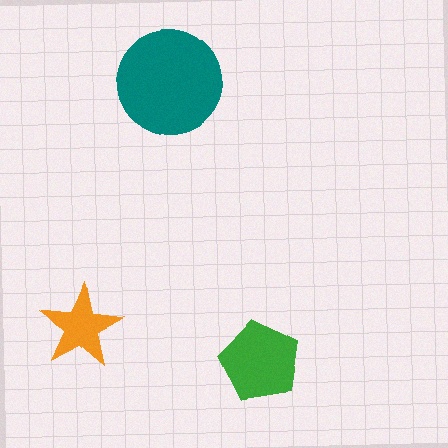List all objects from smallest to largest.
The orange star, the green pentagon, the teal circle.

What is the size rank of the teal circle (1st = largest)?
1st.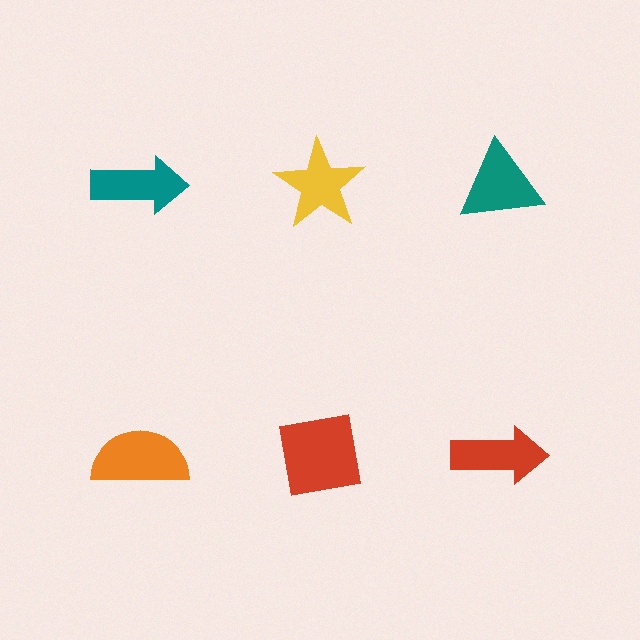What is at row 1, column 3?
A teal triangle.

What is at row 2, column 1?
An orange semicircle.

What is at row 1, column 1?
A teal arrow.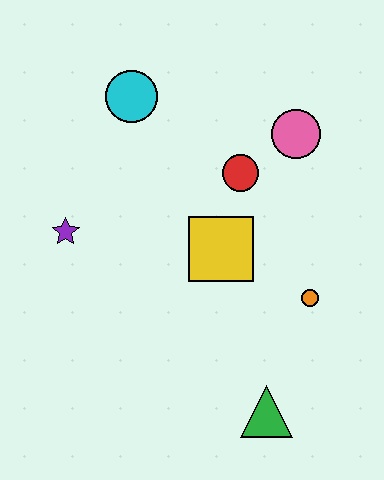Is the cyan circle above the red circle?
Yes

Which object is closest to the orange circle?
The yellow square is closest to the orange circle.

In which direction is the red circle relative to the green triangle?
The red circle is above the green triangle.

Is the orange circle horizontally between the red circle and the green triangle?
No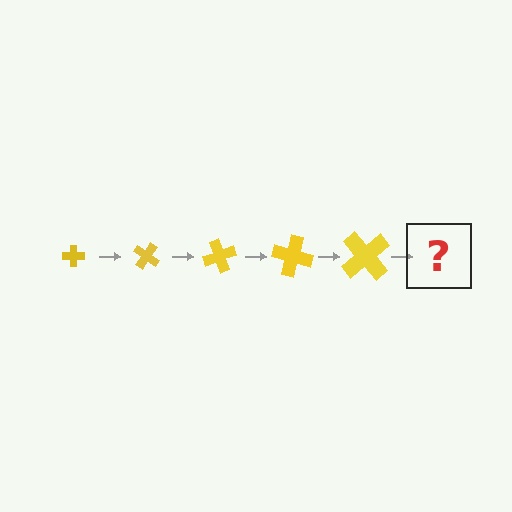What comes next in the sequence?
The next element should be a cross, larger than the previous one and rotated 175 degrees from the start.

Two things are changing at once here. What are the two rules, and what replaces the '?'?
The two rules are that the cross grows larger each step and it rotates 35 degrees each step. The '?' should be a cross, larger than the previous one and rotated 175 degrees from the start.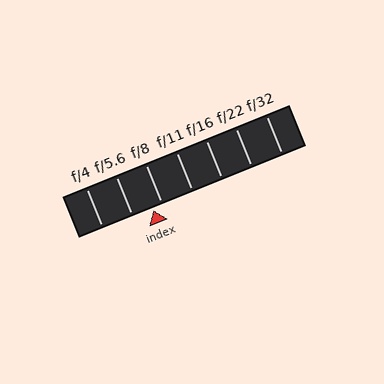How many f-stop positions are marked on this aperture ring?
There are 7 f-stop positions marked.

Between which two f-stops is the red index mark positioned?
The index mark is between f/5.6 and f/8.